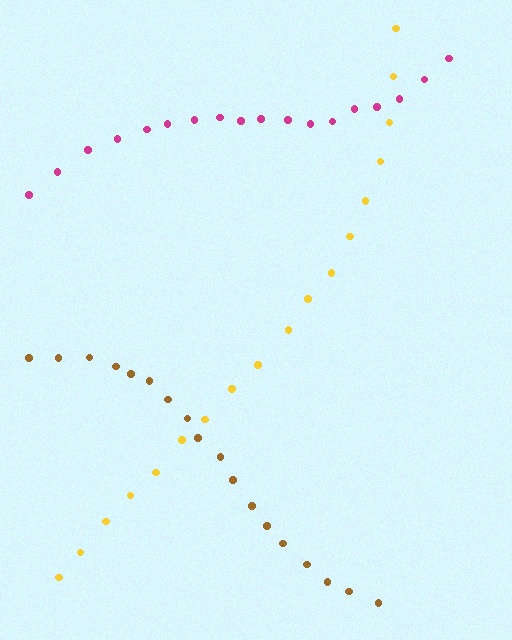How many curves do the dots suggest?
There are 3 distinct paths.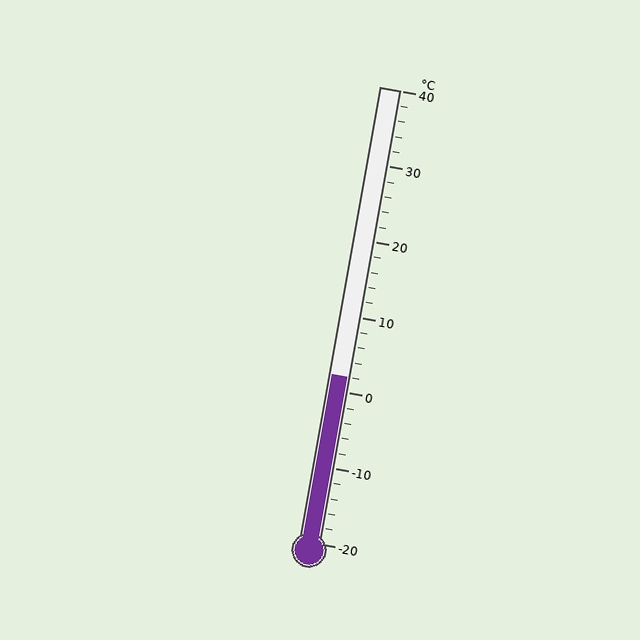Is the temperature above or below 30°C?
The temperature is below 30°C.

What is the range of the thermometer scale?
The thermometer scale ranges from -20°C to 40°C.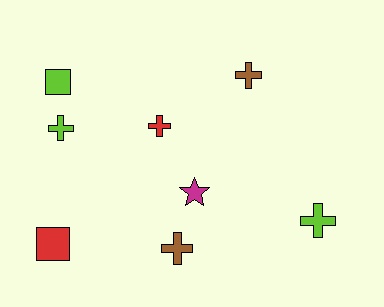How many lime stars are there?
There are no lime stars.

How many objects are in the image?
There are 8 objects.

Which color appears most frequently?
Lime, with 3 objects.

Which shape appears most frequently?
Cross, with 5 objects.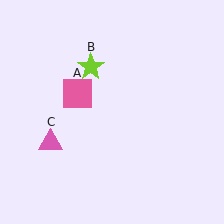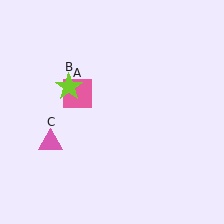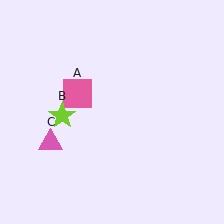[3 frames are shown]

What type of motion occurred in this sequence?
The lime star (object B) rotated counterclockwise around the center of the scene.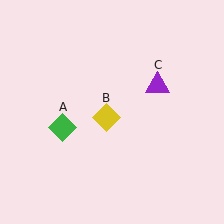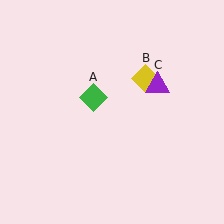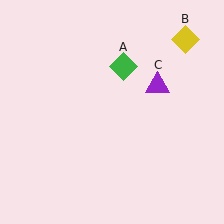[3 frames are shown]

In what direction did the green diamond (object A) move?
The green diamond (object A) moved up and to the right.